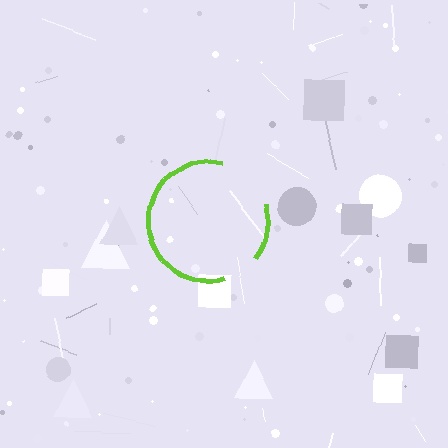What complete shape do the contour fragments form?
The contour fragments form a circle.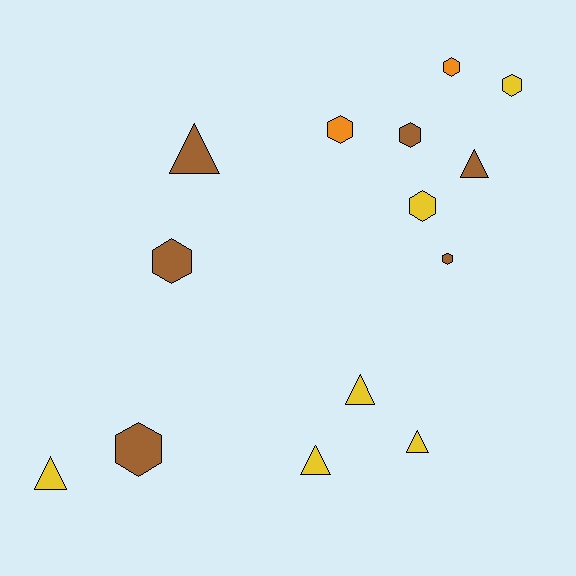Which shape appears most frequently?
Hexagon, with 8 objects.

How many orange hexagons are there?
There are 2 orange hexagons.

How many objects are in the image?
There are 14 objects.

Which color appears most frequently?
Yellow, with 6 objects.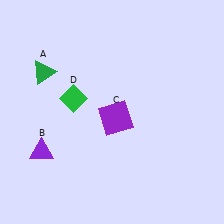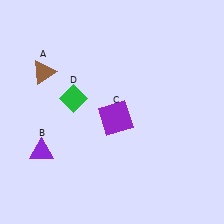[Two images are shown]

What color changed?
The triangle (A) changed from green in Image 1 to brown in Image 2.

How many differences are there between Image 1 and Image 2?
There is 1 difference between the two images.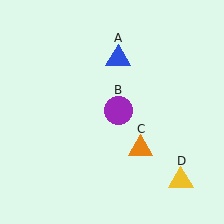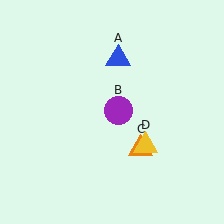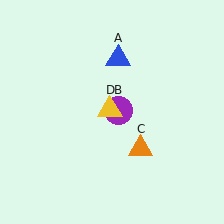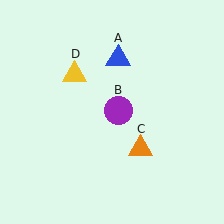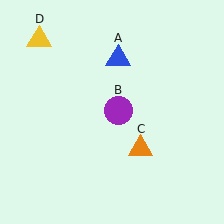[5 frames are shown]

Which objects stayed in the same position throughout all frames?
Blue triangle (object A) and purple circle (object B) and orange triangle (object C) remained stationary.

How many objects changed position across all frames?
1 object changed position: yellow triangle (object D).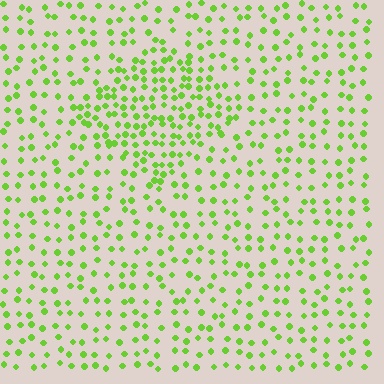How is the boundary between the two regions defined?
The boundary is defined by a change in element density (approximately 1.9x ratio). All elements are the same color, size, and shape.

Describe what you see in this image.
The image contains small lime elements arranged at two different densities. A diamond-shaped region is visible where the elements are more densely packed than the surrounding area.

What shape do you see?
I see a diamond.